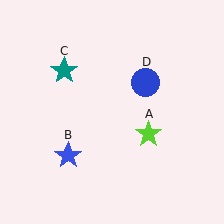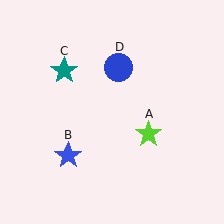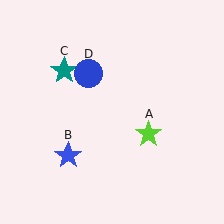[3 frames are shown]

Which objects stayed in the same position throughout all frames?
Lime star (object A) and blue star (object B) and teal star (object C) remained stationary.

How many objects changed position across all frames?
1 object changed position: blue circle (object D).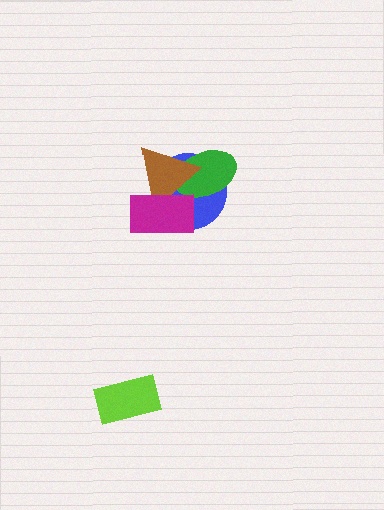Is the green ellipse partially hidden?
Yes, it is partially covered by another shape.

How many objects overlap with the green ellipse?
2 objects overlap with the green ellipse.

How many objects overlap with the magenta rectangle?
2 objects overlap with the magenta rectangle.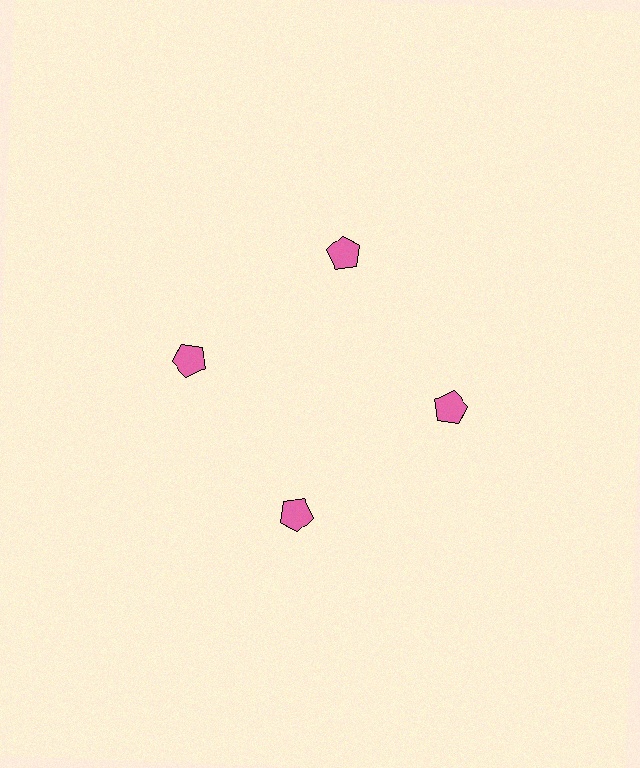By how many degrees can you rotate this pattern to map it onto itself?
The pattern maps onto itself every 90 degrees of rotation.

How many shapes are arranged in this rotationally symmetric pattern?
There are 4 shapes, arranged in 4 groups of 1.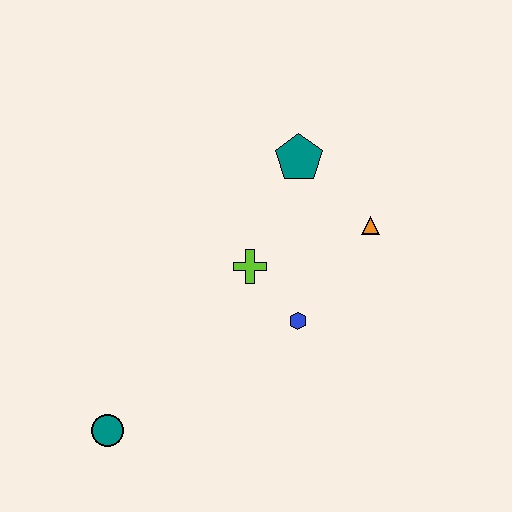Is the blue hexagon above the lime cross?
No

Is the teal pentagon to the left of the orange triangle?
Yes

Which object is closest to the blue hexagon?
The lime cross is closest to the blue hexagon.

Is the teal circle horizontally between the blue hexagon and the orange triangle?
No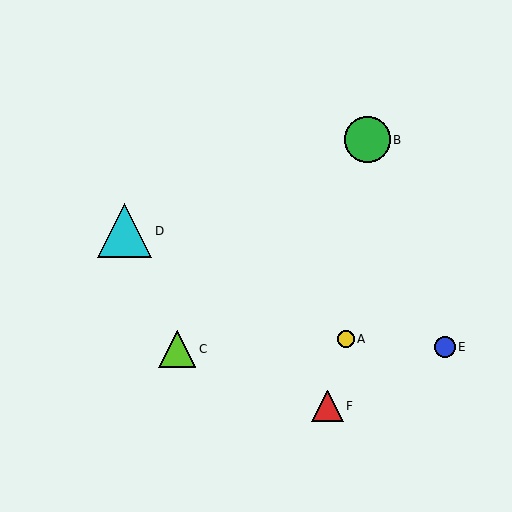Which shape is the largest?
The cyan triangle (labeled D) is the largest.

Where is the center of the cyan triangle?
The center of the cyan triangle is at (125, 231).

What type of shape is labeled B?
Shape B is a green circle.